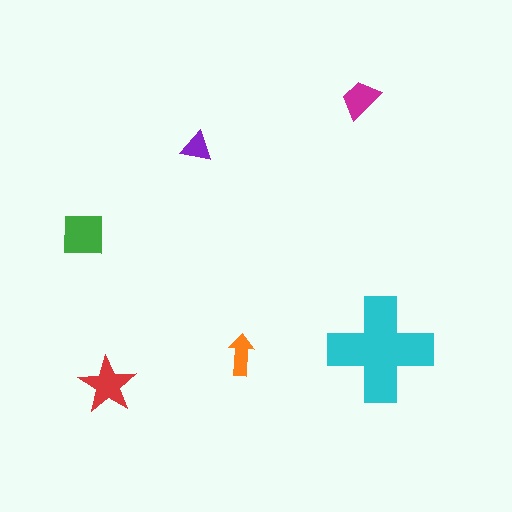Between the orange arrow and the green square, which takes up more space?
The green square.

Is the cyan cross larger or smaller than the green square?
Larger.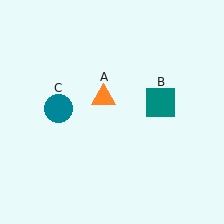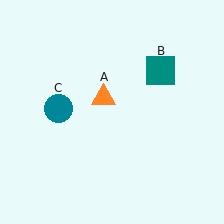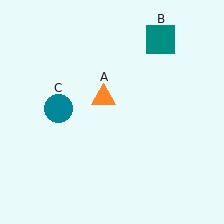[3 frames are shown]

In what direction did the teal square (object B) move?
The teal square (object B) moved up.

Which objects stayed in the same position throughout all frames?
Orange triangle (object A) and teal circle (object C) remained stationary.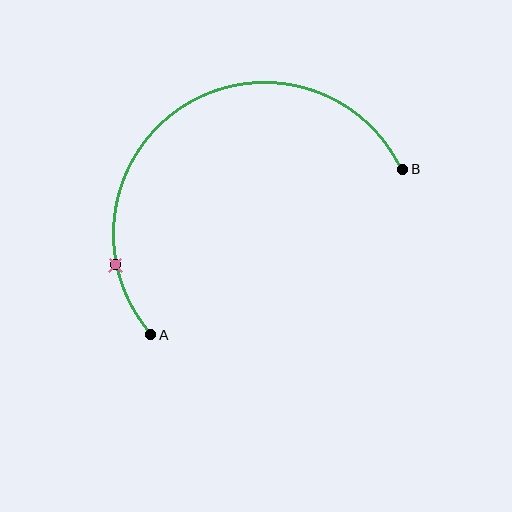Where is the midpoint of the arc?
The arc midpoint is the point on the curve farthest from the straight line joining A and B. It sits above that line.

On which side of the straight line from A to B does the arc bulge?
The arc bulges above the straight line connecting A and B.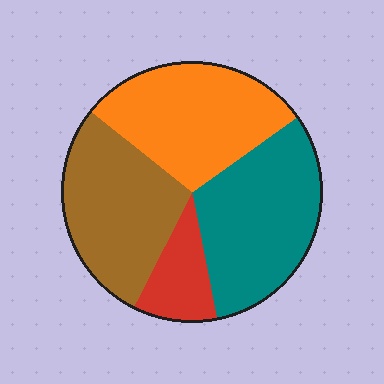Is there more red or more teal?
Teal.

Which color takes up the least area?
Red, at roughly 10%.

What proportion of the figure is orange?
Orange covers about 30% of the figure.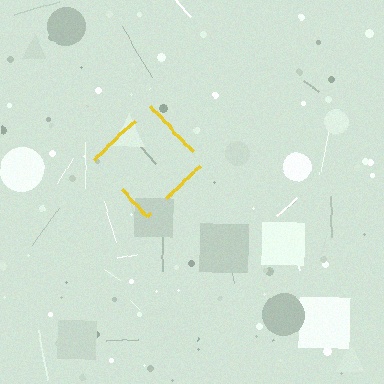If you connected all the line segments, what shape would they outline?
They would outline a diamond.